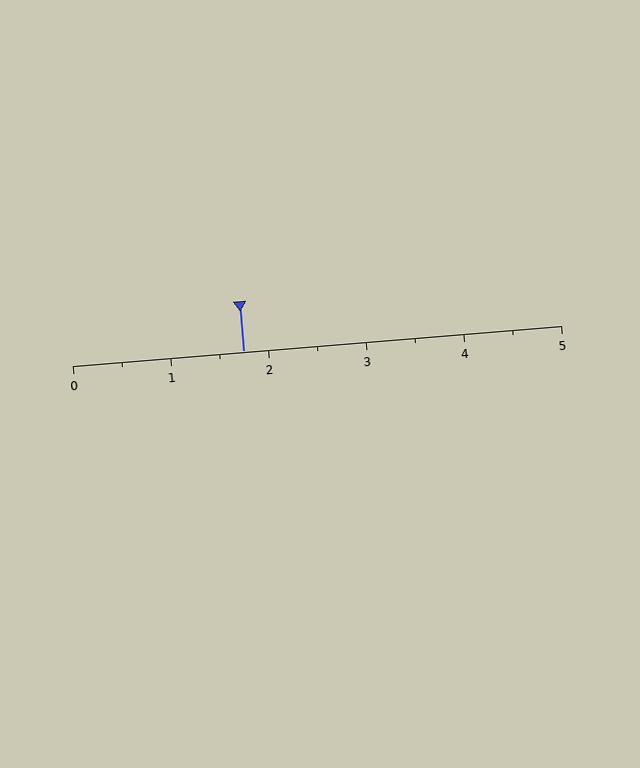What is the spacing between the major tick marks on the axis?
The major ticks are spaced 1 apart.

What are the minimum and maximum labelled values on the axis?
The axis runs from 0 to 5.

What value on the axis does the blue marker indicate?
The marker indicates approximately 1.8.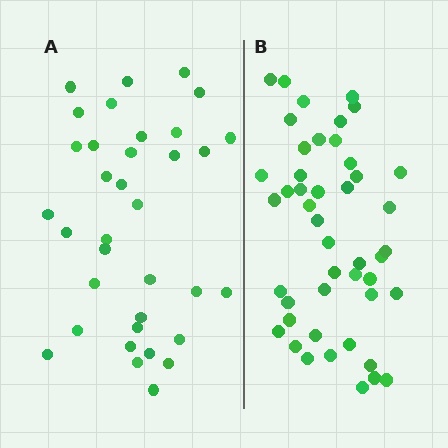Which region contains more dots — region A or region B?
Region B (the right region) has more dots.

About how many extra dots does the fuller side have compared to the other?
Region B has roughly 12 or so more dots than region A.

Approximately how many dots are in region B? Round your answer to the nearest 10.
About 50 dots. (The exact count is 46, which rounds to 50.)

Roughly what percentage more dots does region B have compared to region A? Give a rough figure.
About 30% more.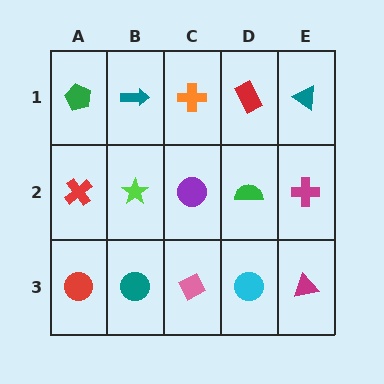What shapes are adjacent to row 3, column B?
A lime star (row 2, column B), a red circle (row 3, column A), a pink diamond (row 3, column C).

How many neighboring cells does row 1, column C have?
3.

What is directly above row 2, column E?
A teal triangle.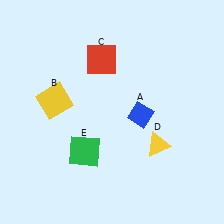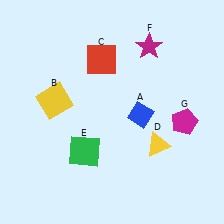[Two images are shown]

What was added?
A magenta star (F), a magenta pentagon (G) were added in Image 2.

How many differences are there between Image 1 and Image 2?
There are 2 differences between the two images.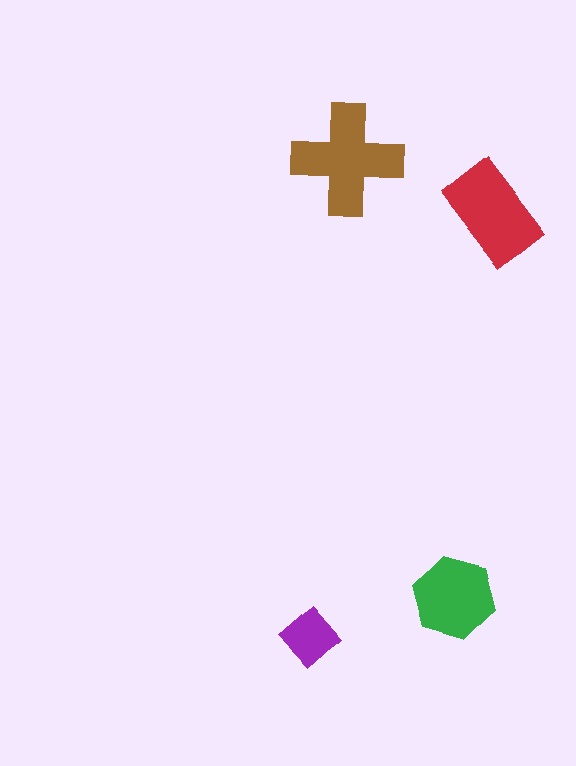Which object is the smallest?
The purple diamond.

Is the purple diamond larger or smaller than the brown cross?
Smaller.